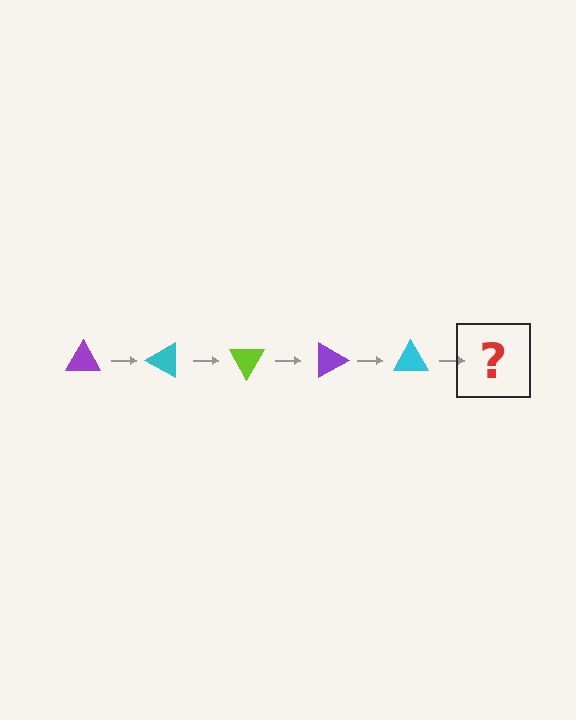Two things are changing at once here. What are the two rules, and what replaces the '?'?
The two rules are that it rotates 30 degrees each step and the color cycles through purple, cyan, and lime. The '?' should be a lime triangle, rotated 150 degrees from the start.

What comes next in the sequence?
The next element should be a lime triangle, rotated 150 degrees from the start.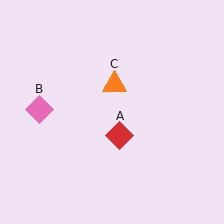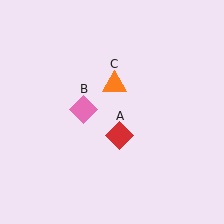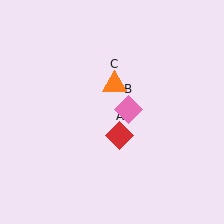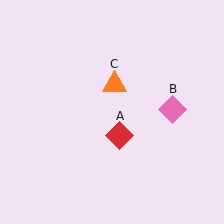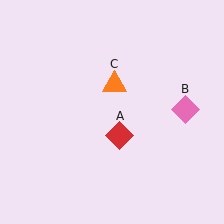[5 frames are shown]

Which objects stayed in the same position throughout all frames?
Red diamond (object A) and orange triangle (object C) remained stationary.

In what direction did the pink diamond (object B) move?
The pink diamond (object B) moved right.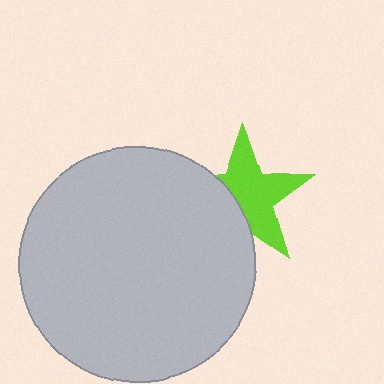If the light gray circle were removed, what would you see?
You would see the complete lime star.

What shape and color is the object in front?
The object in front is a light gray circle.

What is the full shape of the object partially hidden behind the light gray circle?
The partially hidden object is a lime star.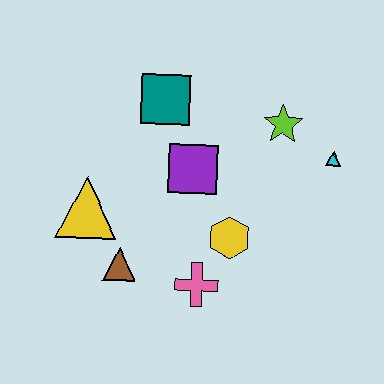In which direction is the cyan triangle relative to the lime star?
The cyan triangle is to the right of the lime star.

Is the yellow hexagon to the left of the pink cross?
No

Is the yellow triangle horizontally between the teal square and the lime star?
No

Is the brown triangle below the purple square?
Yes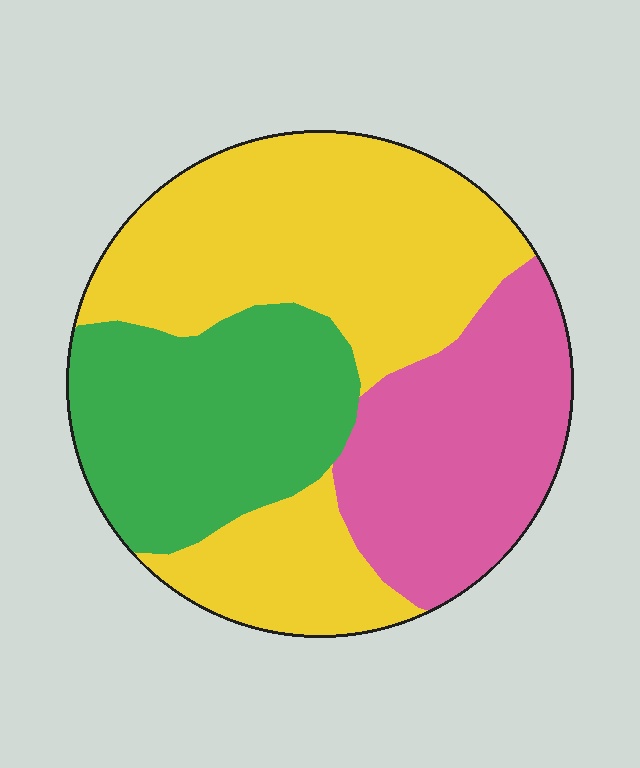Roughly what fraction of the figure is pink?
Pink takes up between a quarter and a half of the figure.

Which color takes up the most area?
Yellow, at roughly 45%.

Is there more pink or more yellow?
Yellow.